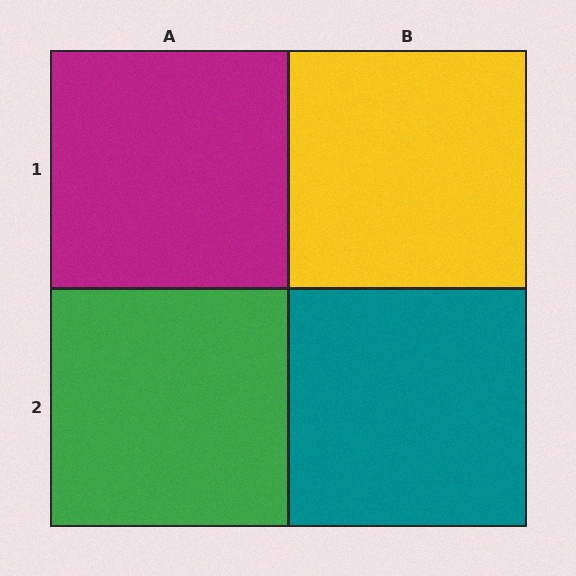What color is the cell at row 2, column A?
Green.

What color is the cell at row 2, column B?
Teal.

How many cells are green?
1 cell is green.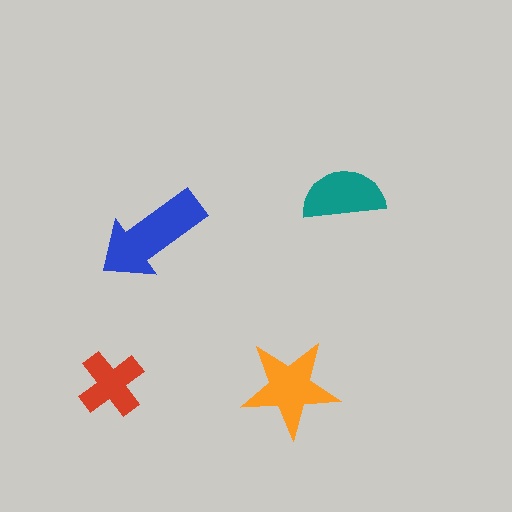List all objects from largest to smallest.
The blue arrow, the orange star, the teal semicircle, the red cross.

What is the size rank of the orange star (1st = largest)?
2nd.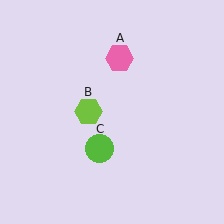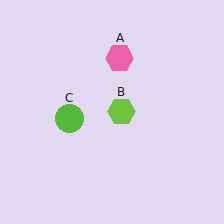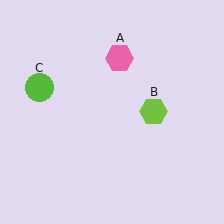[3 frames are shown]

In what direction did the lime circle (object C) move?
The lime circle (object C) moved up and to the left.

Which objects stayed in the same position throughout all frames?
Pink hexagon (object A) remained stationary.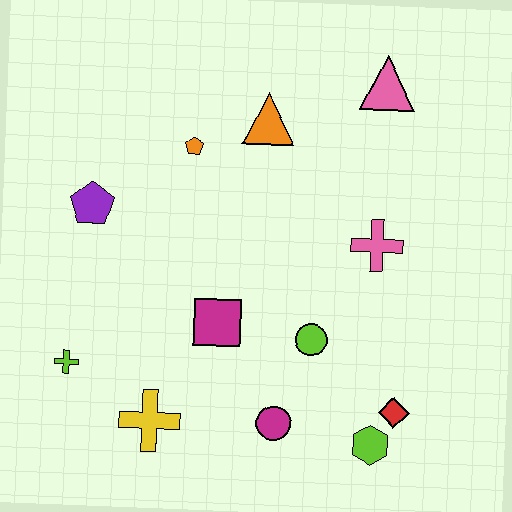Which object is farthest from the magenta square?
The pink triangle is farthest from the magenta square.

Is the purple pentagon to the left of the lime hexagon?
Yes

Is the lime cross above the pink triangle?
No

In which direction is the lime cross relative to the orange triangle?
The lime cross is below the orange triangle.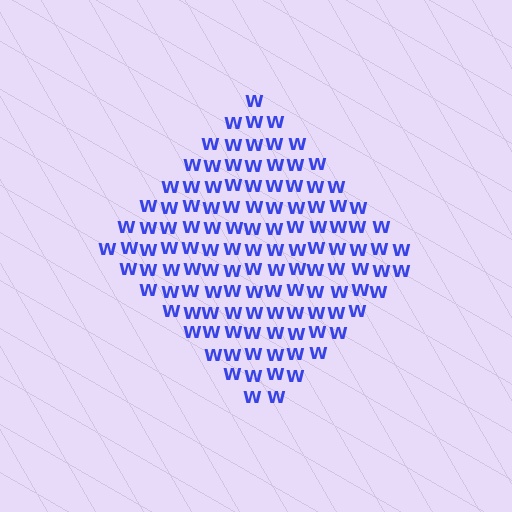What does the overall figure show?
The overall figure shows a diamond.